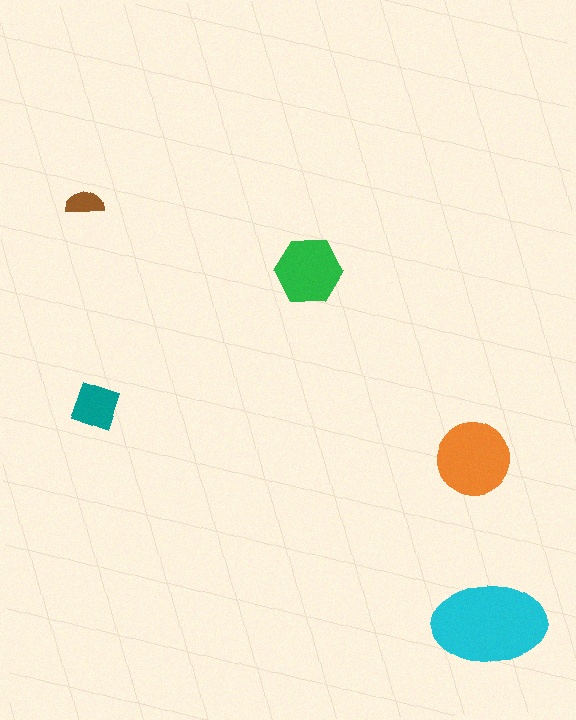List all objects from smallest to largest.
The brown semicircle, the teal diamond, the green hexagon, the orange circle, the cyan ellipse.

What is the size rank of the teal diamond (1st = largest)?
4th.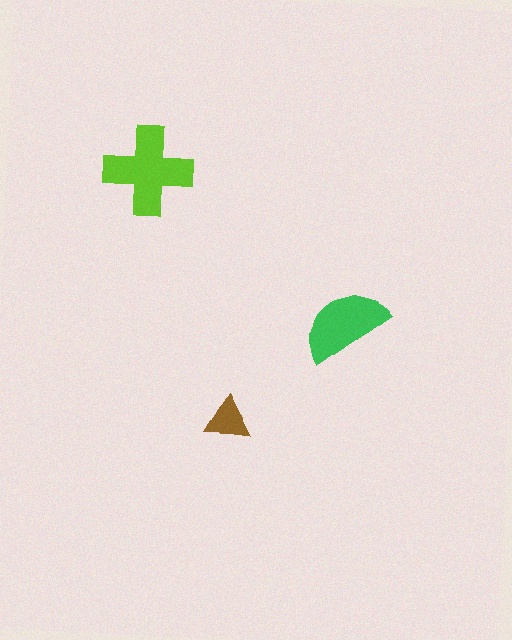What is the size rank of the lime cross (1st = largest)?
1st.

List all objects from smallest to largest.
The brown triangle, the green semicircle, the lime cross.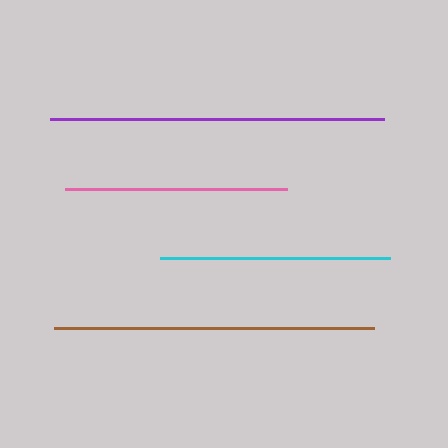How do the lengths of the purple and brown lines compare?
The purple and brown lines are approximately the same length.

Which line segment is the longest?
The purple line is the longest at approximately 333 pixels.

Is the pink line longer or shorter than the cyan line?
The cyan line is longer than the pink line.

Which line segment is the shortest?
The pink line is the shortest at approximately 221 pixels.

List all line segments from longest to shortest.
From longest to shortest: purple, brown, cyan, pink.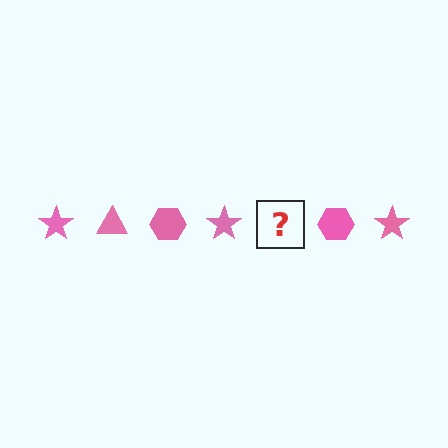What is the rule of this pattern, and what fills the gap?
The rule is that the pattern cycles through star, triangle, hexagon shapes in pink. The gap should be filled with a pink triangle.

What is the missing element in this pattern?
The missing element is a pink triangle.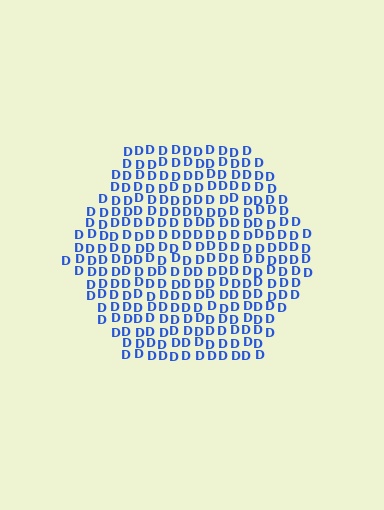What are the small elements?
The small elements are letter D's.